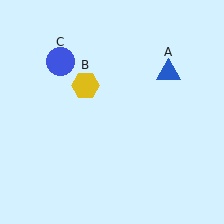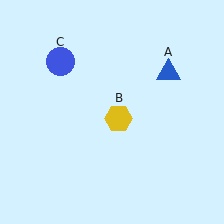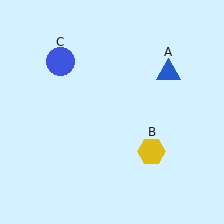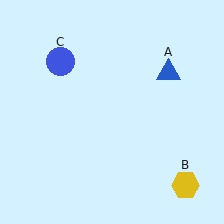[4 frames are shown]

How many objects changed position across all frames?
1 object changed position: yellow hexagon (object B).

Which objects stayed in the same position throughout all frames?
Blue triangle (object A) and blue circle (object C) remained stationary.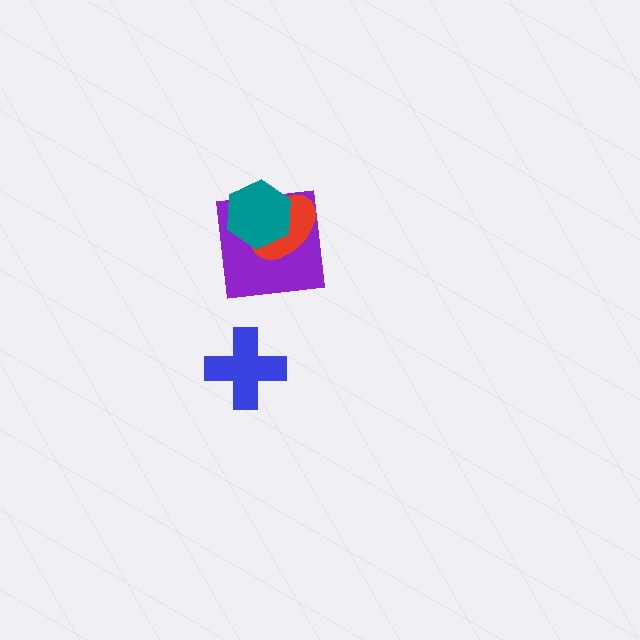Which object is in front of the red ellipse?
The teal hexagon is in front of the red ellipse.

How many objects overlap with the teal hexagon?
2 objects overlap with the teal hexagon.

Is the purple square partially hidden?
Yes, it is partially covered by another shape.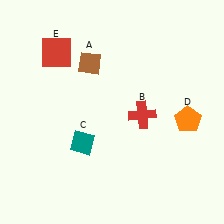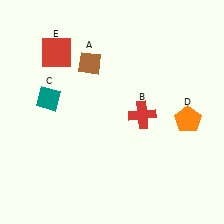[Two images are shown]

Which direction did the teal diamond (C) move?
The teal diamond (C) moved up.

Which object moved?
The teal diamond (C) moved up.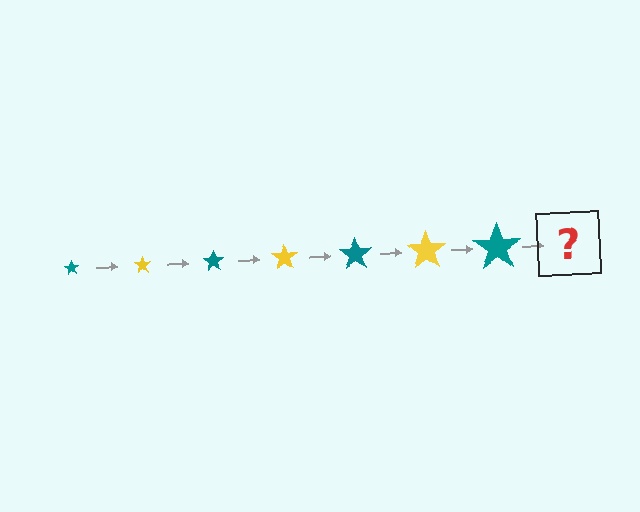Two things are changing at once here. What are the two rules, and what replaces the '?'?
The two rules are that the star grows larger each step and the color cycles through teal and yellow. The '?' should be a yellow star, larger than the previous one.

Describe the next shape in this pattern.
It should be a yellow star, larger than the previous one.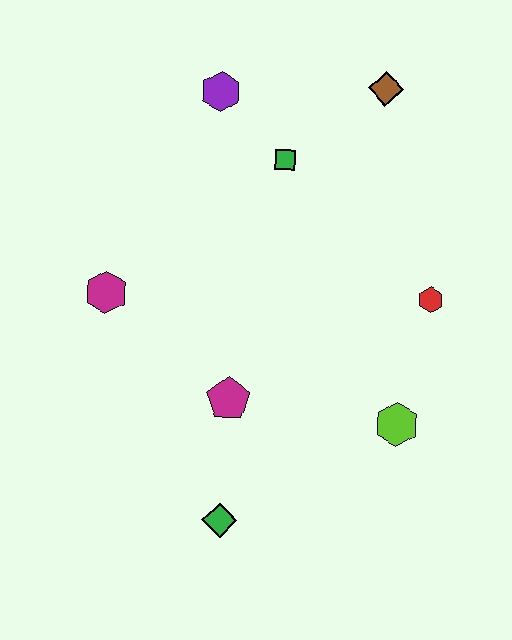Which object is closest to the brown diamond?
The green square is closest to the brown diamond.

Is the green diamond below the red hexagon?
Yes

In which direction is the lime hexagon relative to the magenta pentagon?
The lime hexagon is to the right of the magenta pentagon.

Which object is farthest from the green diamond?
The brown diamond is farthest from the green diamond.